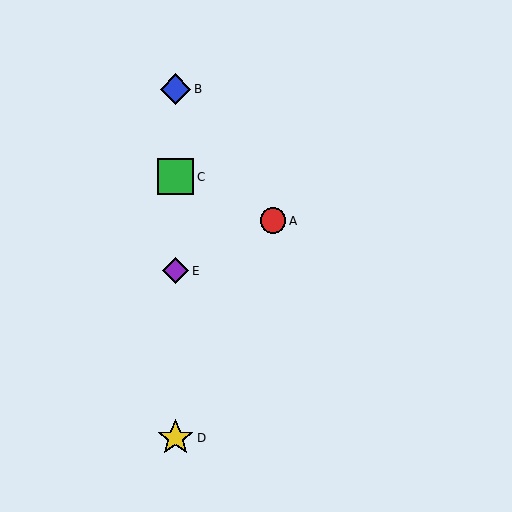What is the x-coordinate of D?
Object D is at x≈176.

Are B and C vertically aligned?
Yes, both are at x≈176.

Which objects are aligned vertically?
Objects B, C, D, E are aligned vertically.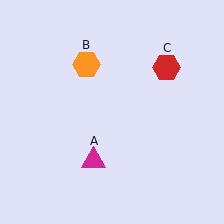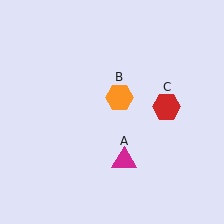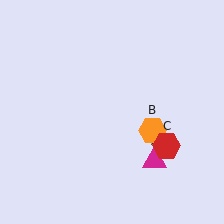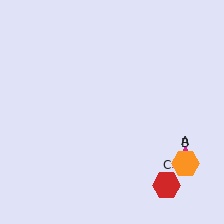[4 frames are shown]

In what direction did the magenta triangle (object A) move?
The magenta triangle (object A) moved right.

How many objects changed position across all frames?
3 objects changed position: magenta triangle (object A), orange hexagon (object B), red hexagon (object C).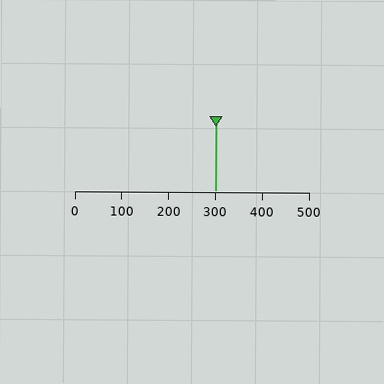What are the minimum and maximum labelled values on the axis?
The axis runs from 0 to 500.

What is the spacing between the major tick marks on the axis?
The major ticks are spaced 100 apart.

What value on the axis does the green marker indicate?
The marker indicates approximately 300.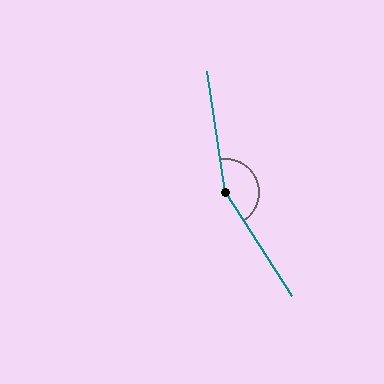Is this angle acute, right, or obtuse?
It is obtuse.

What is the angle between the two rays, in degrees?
Approximately 156 degrees.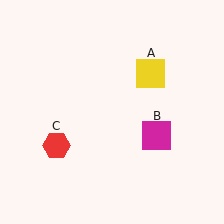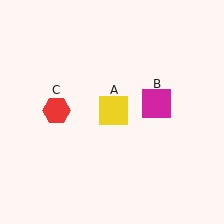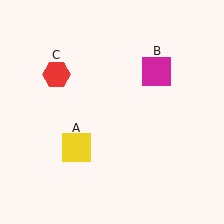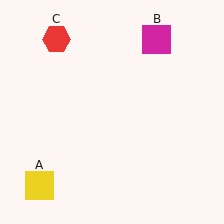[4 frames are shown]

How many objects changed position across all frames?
3 objects changed position: yellow square (object A), magenta square (object B), red hexagon (object C).